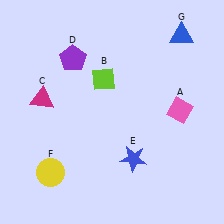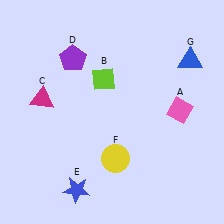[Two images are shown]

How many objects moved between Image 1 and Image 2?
3 objects moved between the two images.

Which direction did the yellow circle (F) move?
The yellow circle (F) moved right.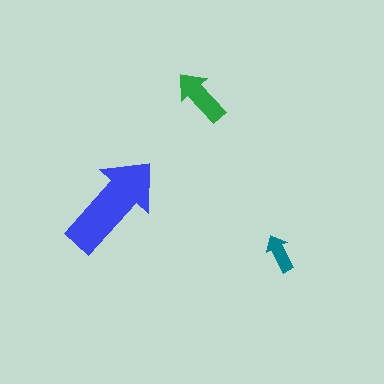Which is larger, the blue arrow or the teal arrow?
The blue one.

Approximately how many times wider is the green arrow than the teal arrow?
About 1.5 times wider.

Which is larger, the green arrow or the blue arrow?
The blue one.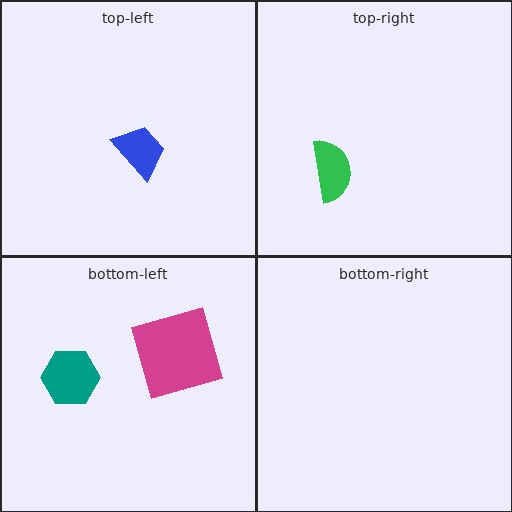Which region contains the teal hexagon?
The bottom-left region.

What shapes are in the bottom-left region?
The magenta square, the teal hexagon.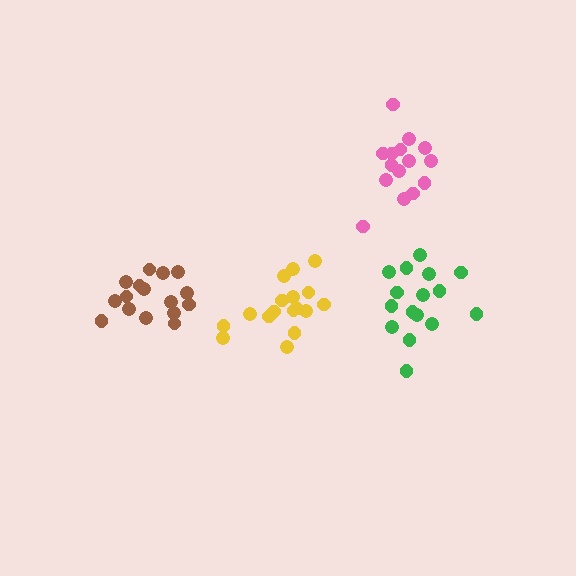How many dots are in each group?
Group 1: 16 dots, Group 2: 16 dots, Group 3: 17 dots, Group 4: 15 dots (64 total).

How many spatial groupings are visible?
There are 4 spatial groupings.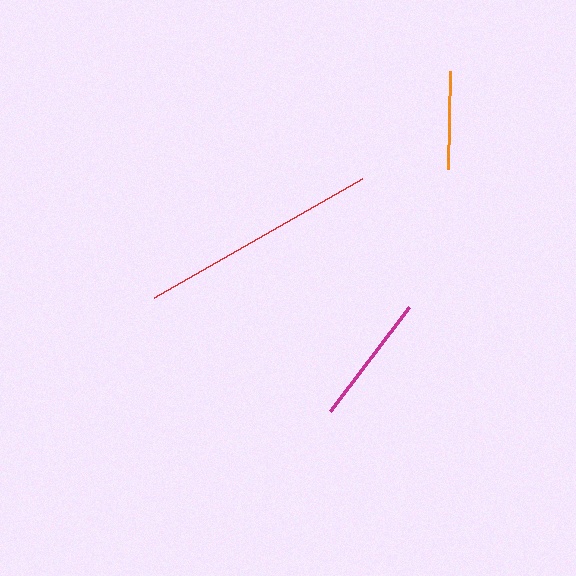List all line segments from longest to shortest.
From longest to shortest: red, magenta, orange.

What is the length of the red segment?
The red segment is approximately 240 pixels long.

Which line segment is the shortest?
The orange line is the shortest at approximately 98 pixels.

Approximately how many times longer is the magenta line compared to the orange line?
The magenta line is approximately 1.3 times the length of the orange line.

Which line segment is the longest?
The red line is the longest at approximately 240 pixels.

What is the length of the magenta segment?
The magenta segment is approximately 131 pixels long.